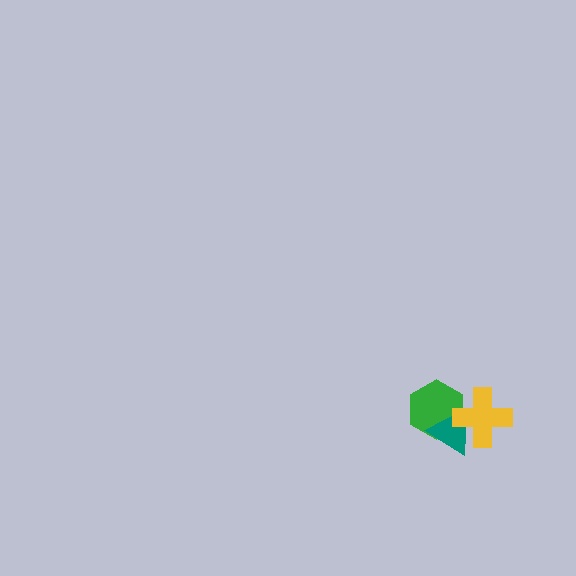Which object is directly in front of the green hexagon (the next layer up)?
The teal triangle is directly in front of the green hexagon.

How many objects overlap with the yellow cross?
2 objects overlap with the yellow cross.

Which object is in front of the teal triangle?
The yellow cross is in front of the teal triangle.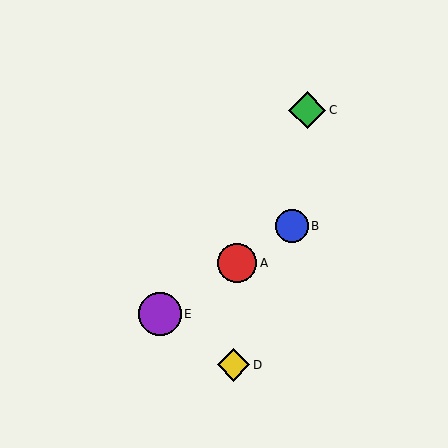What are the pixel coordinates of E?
Object E is at (160, 314).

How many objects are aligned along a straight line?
3 objects (A, B, E) are aligned along a straight line.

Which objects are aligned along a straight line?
Objects A, B, E are aligned along a straight line.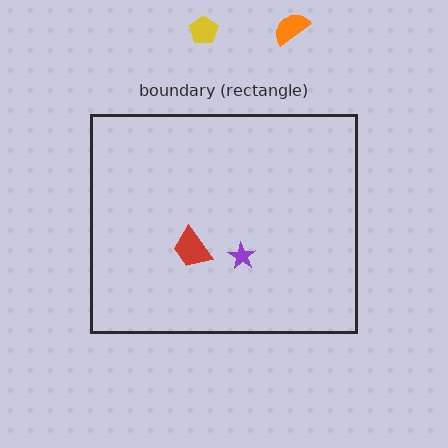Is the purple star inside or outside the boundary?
Inside.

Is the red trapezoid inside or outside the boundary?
Inside.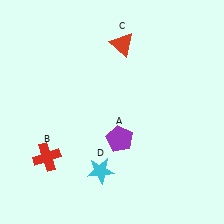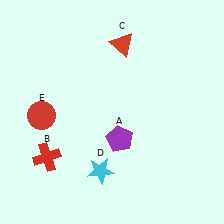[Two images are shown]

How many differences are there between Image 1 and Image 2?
There is 1 difference between the two images.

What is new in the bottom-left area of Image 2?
A red circle (E) was added in the bottom-left area of Image 2.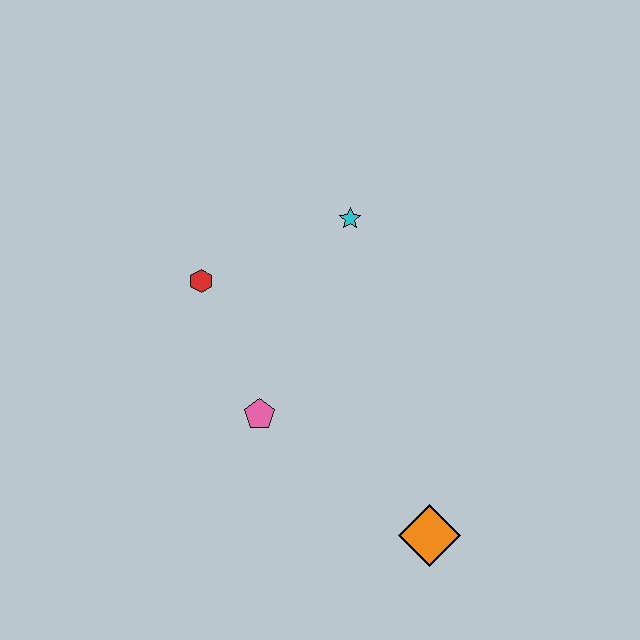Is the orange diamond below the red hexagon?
Yes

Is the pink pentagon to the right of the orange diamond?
No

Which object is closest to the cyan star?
The red hexagon is closest to the cyan star.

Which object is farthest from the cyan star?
The orange diamond is farthest from the cyan star.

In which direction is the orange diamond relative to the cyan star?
The orange diamond is below the cyan star.